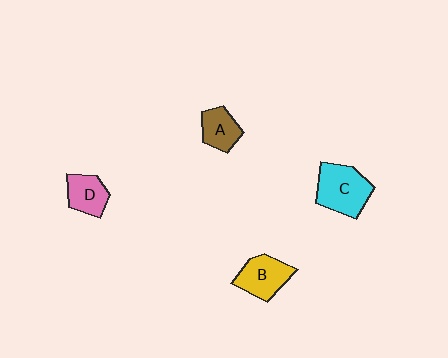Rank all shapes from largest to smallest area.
From largest to smallest: C (cyan), B (yellow), D (pink), A (brown).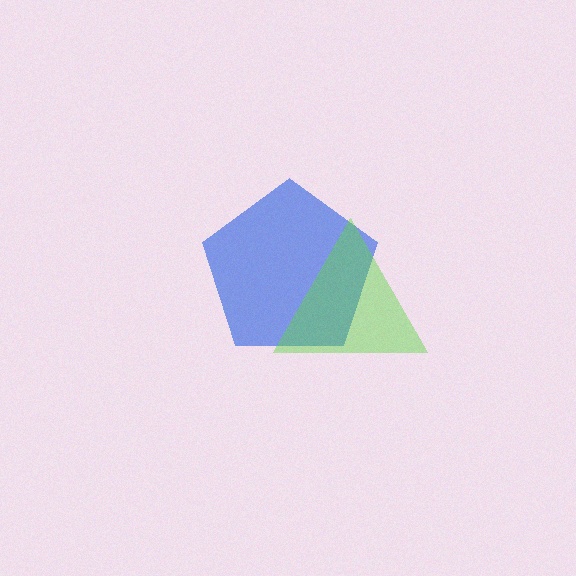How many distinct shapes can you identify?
There are 2 distinct shapes: a blue pentagon, a lime triangle.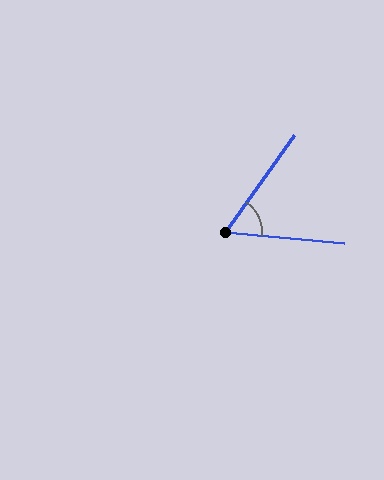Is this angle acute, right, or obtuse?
It is acute.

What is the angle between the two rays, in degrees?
Approximately 60 degrees.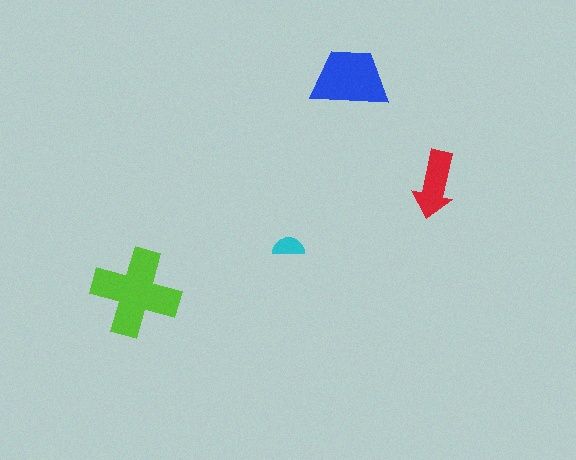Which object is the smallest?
The cyan semicircle.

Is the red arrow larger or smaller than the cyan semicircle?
Larger.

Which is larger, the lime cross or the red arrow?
The lime cross.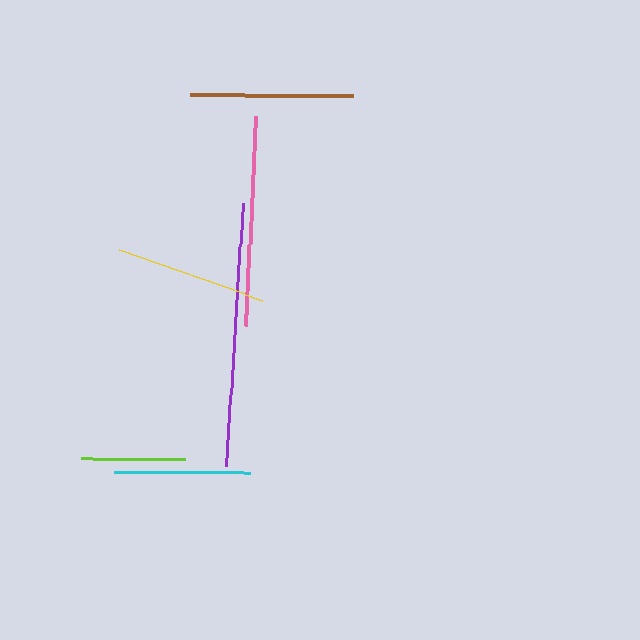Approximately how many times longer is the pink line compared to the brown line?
The pink line is approximately 1.3 times the length of the brown line.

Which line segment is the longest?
The purple line is the longest at approximately 264 pixels.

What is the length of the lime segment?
The lime segment is approximately 104 pixels long.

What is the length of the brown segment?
The brown segment is approximately 163 pixels long.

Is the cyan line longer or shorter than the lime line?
The cyan line is longer than the lime line.